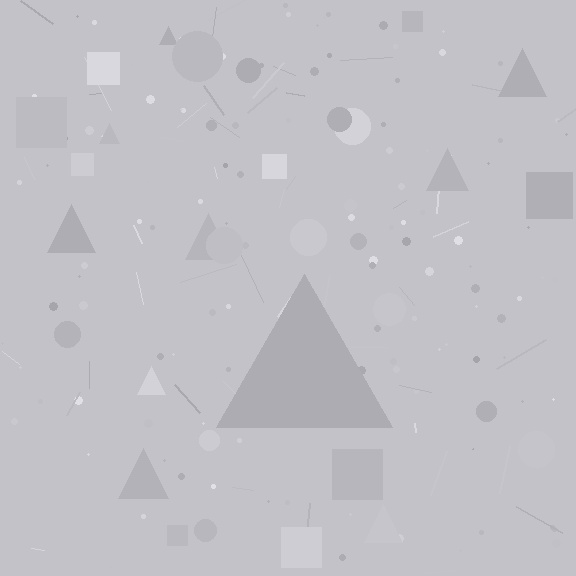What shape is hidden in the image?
A triangle is hidden in the image.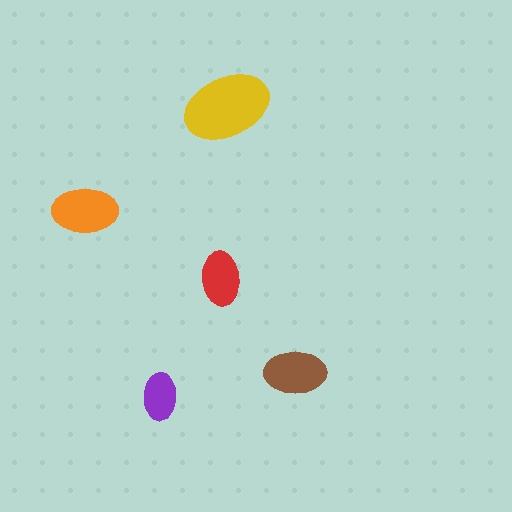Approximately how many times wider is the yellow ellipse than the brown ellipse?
About 1.5 times wider.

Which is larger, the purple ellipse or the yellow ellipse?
The yellow one.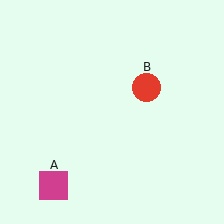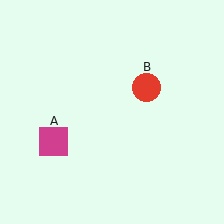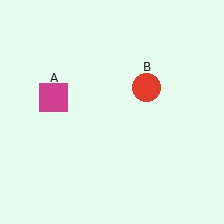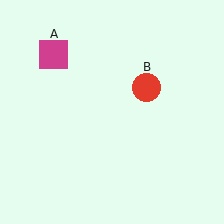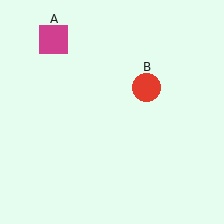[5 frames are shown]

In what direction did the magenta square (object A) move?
The magenta square (object A) moved up.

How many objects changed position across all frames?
1 object changed position: magenta square (object A).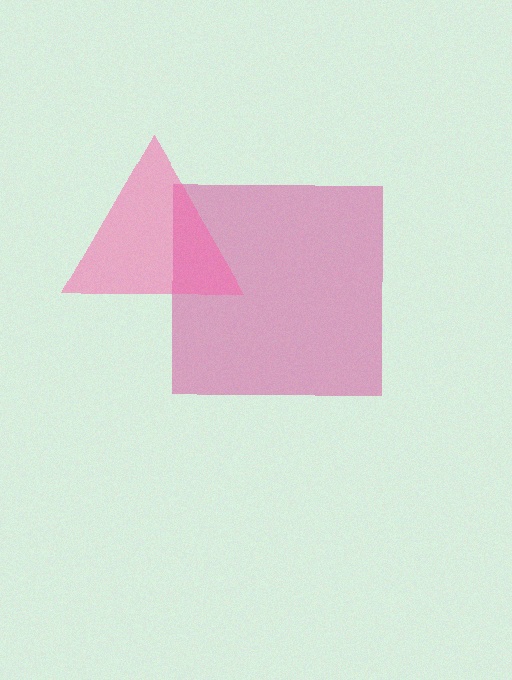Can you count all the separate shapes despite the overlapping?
Yes, there are 2 separate shapes.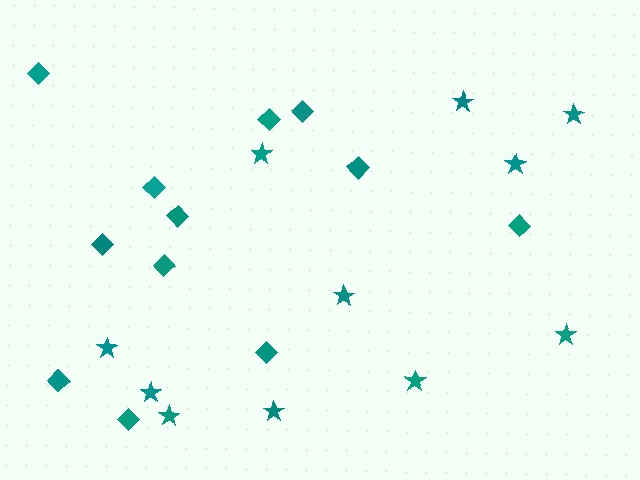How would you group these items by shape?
There are 2 groups: one group of stars (11) and one group of diamonds (12).